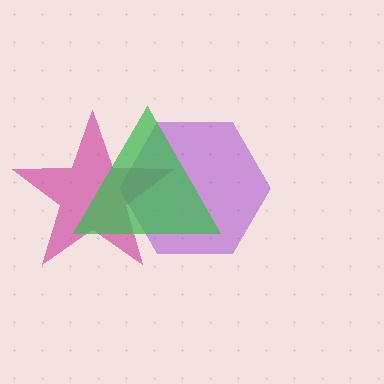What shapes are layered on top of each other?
The layered shapes are: a magenta star, a purple hexagon, a green triangle.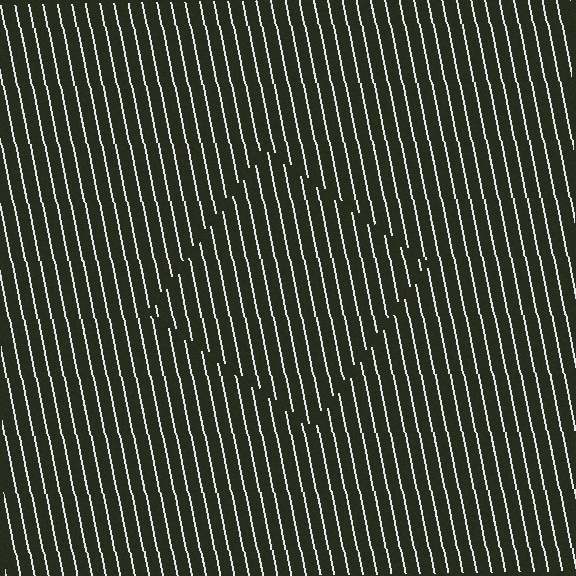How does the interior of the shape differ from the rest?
The interior of the shape contains the same grating, shifted by half a period — the contour is defined by the phase discontinuity where line-ends from the inner and outer gratings abut.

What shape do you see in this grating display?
An illusory square. The interior of the shape contains the same grating, shifted by half a period — the contour is defined by the phase discontinuity where line-ends from the inner and outer gratings abut.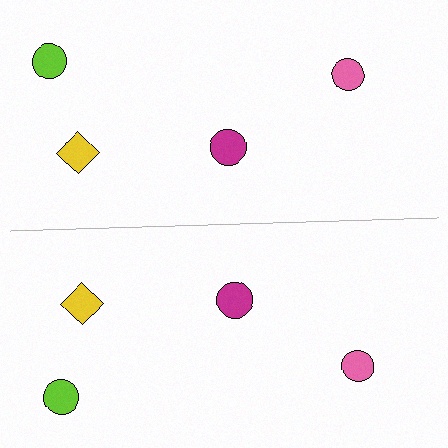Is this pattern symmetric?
Yes, this pattern has bilateral (reflection) symmetry.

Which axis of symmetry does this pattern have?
The pattern has a horizontal axis of symmetry running through the center of the image.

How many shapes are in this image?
There are 8 shapes in this image.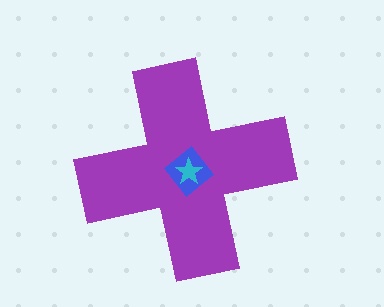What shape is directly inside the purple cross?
The blue diamond.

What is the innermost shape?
The cyan star.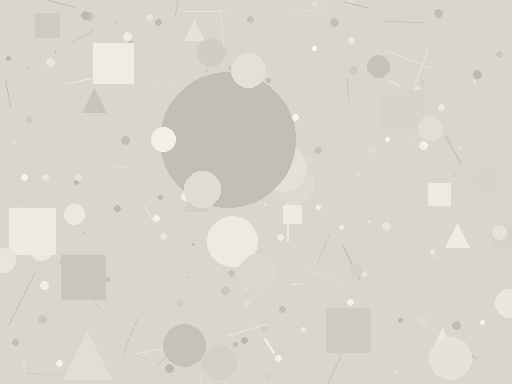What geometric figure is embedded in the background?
A circle is embedded in the background.